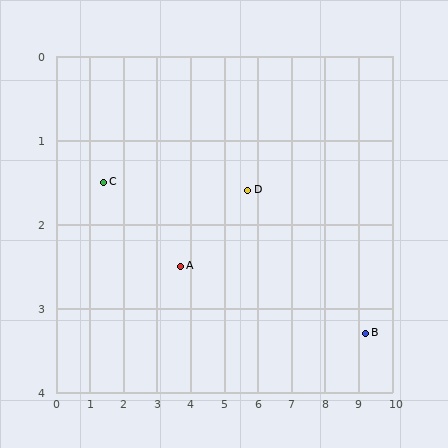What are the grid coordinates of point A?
Point A is at approximately (3.7, 2.5).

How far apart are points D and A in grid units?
Points D and A are about 2.2 grid units apart.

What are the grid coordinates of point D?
Point D is at approximately (5.7, 1.6).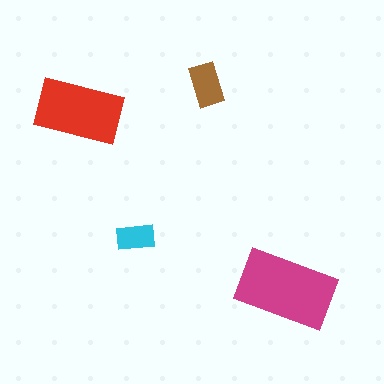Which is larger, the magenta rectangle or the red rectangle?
The magenta one.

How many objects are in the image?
There are 4 objects in the image.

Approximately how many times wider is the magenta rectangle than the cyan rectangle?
About 2.5 times wider.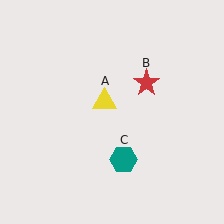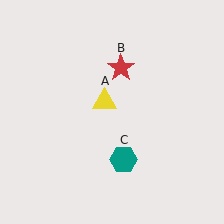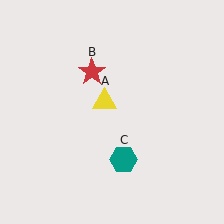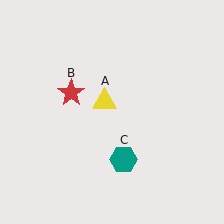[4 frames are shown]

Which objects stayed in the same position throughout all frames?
Yellow triangle (object A) and teal hexagon (object C) remained stationary.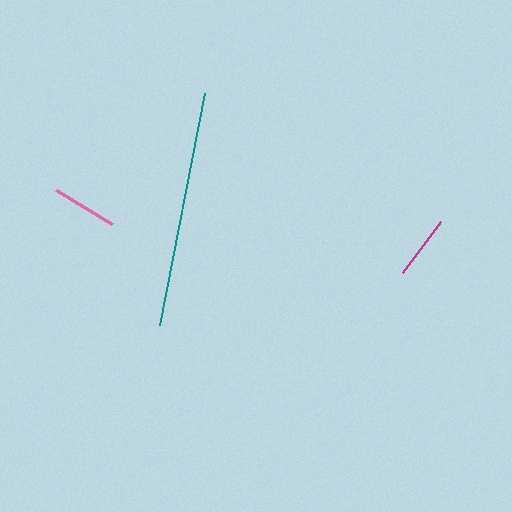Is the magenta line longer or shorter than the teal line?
The teal line is longer than the magenta line.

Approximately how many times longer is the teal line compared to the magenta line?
The teal line is approximately 3.7 times the length of the magenta line.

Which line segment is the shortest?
The magenta line is the shortest at approximately 64 pixels.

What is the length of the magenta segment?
The magenta segment is approximately 64 pixels long.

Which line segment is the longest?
The teal line is the longest at approximately 236 pixels.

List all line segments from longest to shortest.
From longest to shortest: teal, pink, magenta.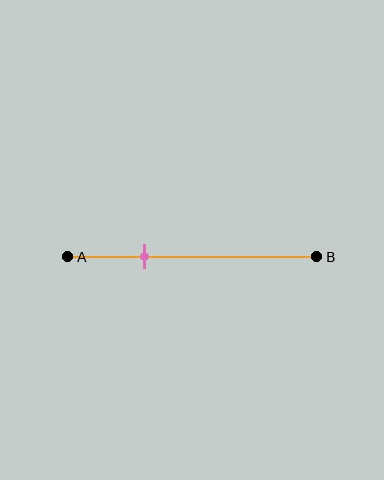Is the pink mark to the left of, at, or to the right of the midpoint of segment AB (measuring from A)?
The pink mark is to the left of the midpoint of segment AB.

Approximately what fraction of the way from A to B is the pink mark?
The pink mark is approximately 30% of the way from A to B.